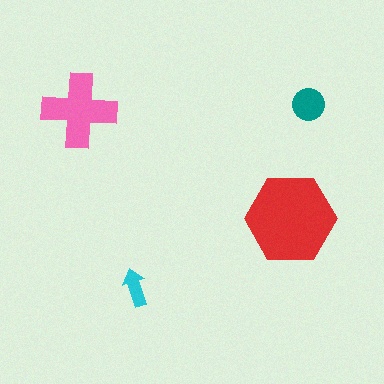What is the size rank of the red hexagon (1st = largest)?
1st.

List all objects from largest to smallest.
The red hexagon, the pink cross, the teal circle, the cyan arrow.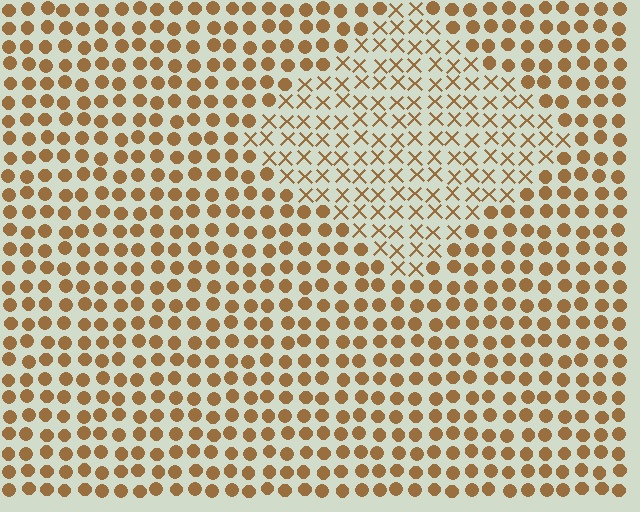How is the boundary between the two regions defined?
The boundary is defined by a change in element shape: X marks inside vs. circles outside. All elements share the same color and spacing.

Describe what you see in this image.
The image is filled with small brown elements arranged in a uniform grid. A diamond-shaped region contains X marks, while the surrounding area contains circles. The boundary is defined purely by the change in element shape.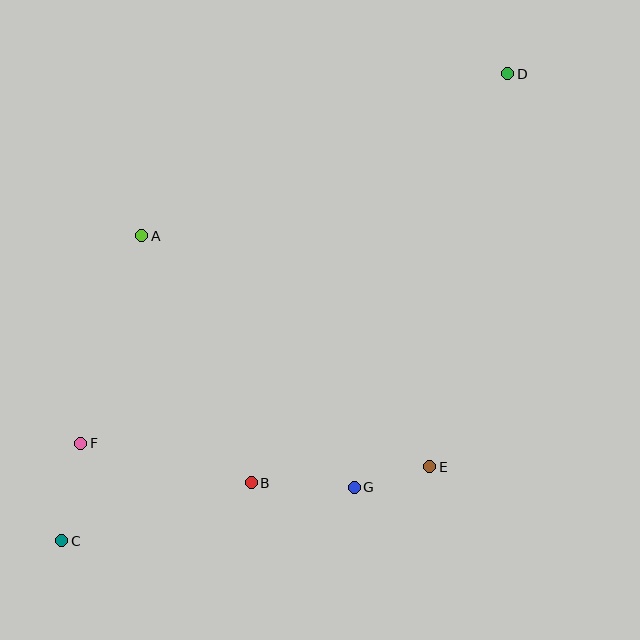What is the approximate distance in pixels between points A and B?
The distance between A and B is approximately 270 pixels.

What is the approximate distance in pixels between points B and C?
The distance between B and C is approximately 198 pixels.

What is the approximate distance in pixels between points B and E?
The distance between B and E is approximately 179 pixels.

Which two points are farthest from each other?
Points C and D are farthest from each other.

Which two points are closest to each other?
Points E and G are closest to each other.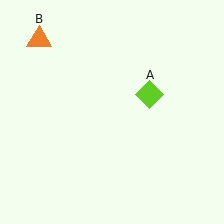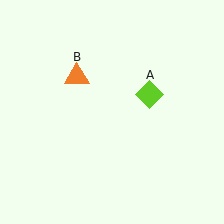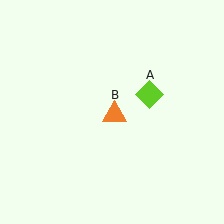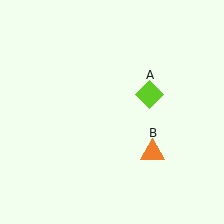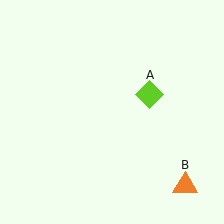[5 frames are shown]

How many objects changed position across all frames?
1 object changed position: orange triangle (object B).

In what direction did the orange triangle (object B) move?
The orange triangle (object B) moved down and to the right.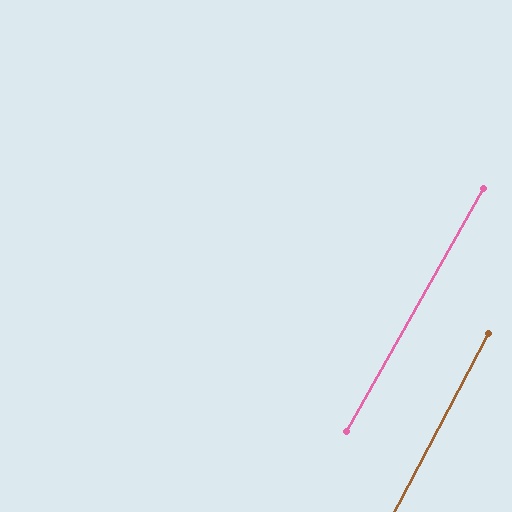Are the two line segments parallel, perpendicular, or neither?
Parallel — their directions differ by only 1.7°.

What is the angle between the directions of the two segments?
Approximately 2 degrees.